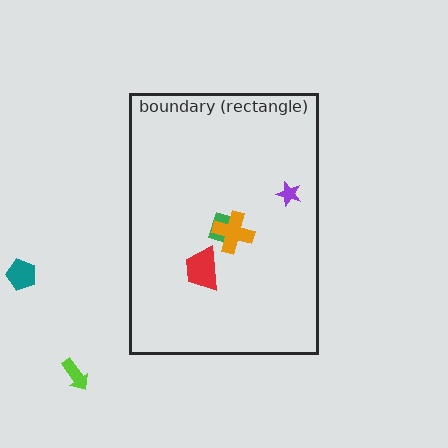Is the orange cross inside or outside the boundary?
Inside.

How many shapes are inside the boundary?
4 inside, 2 outside.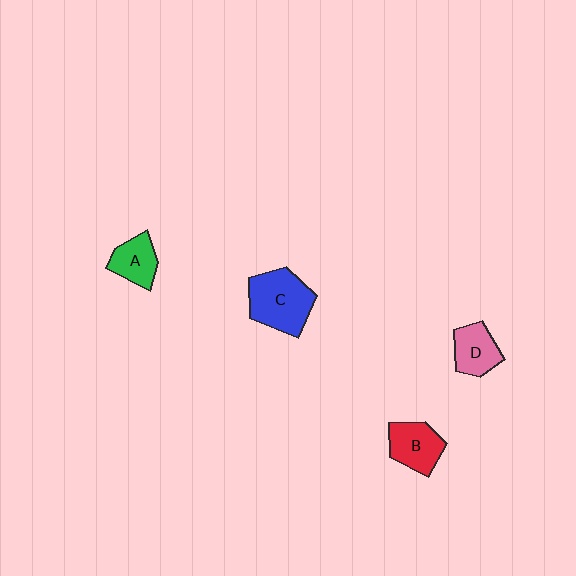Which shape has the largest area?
Shape C (blue).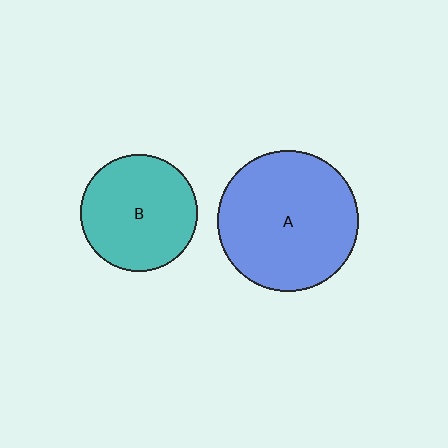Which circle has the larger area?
Circle A (blue).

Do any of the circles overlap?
No, none of the circles overlap.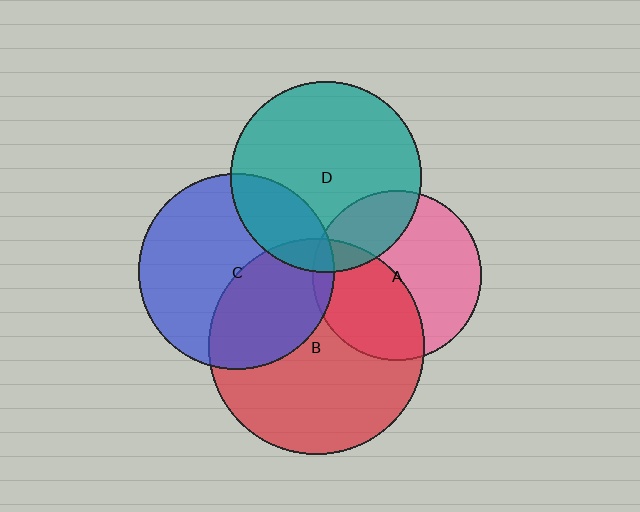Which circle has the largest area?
Circle B (red).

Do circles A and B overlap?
Yes.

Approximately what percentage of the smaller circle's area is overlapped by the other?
Approximately 40%.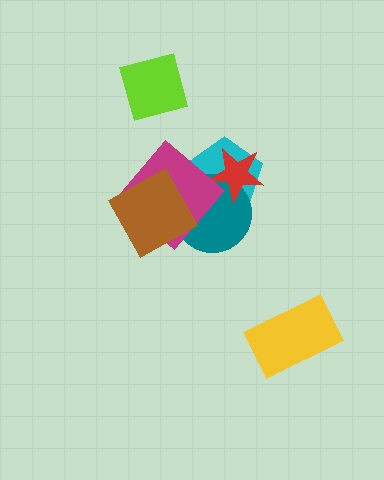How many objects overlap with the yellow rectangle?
0 objects overlap with the yellow rectangle.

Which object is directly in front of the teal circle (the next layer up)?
The red star is directly in front of the teal circle.